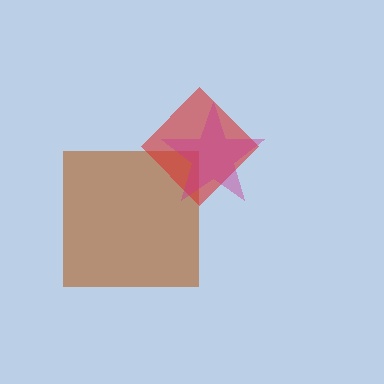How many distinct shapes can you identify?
There are 3 distinct shapes: a brown square, a red diamond, a magenta star.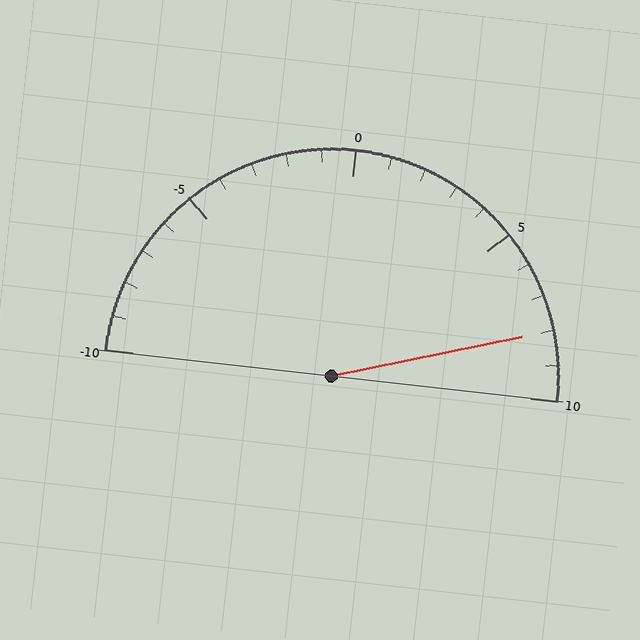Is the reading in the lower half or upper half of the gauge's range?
The reading is in the upper half of the range (-10 to 10).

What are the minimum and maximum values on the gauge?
The gauge ranges from -10 to 10.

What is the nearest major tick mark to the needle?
The nearest major tick mark is 10.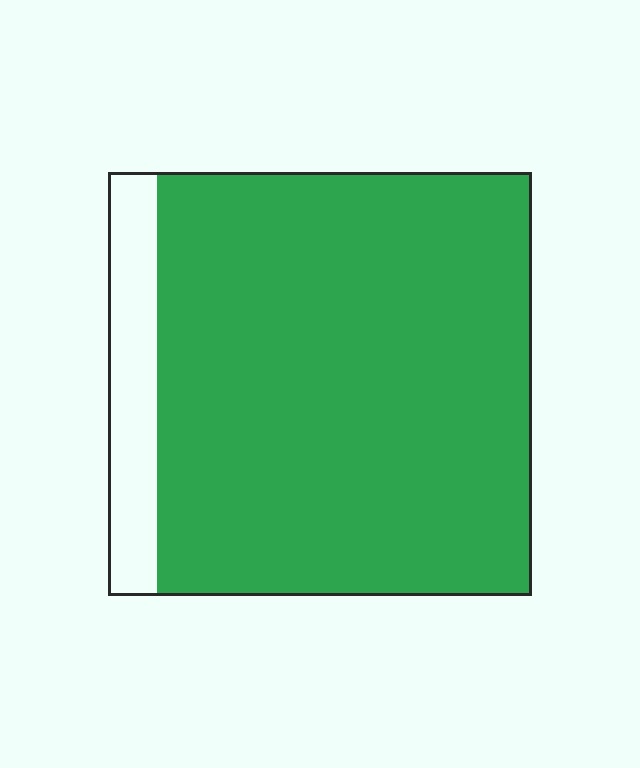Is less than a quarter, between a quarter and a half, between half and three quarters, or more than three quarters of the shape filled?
More than three quarters.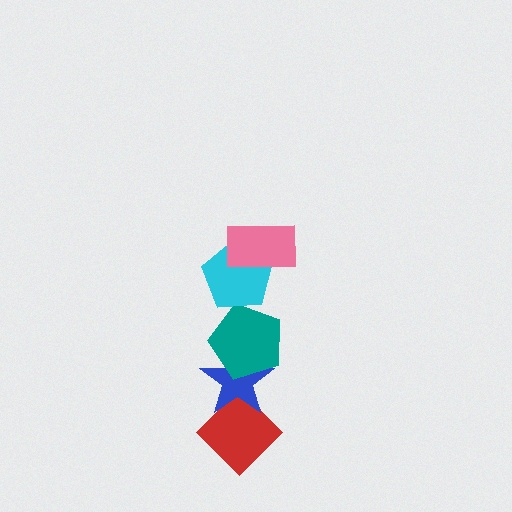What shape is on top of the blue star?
The teal pentagon is on top of the blue star.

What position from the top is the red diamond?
The red diamond is 5th from the top.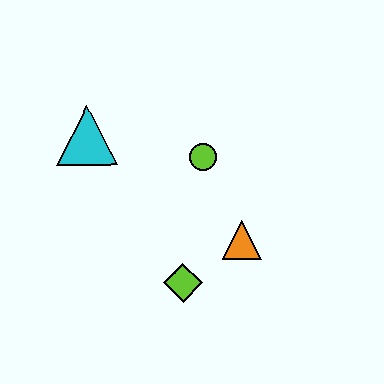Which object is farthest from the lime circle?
The lime diamond is farthest from the lime circle.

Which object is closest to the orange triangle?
The lime diamond is closest to the orange triangle.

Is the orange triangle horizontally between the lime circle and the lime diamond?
No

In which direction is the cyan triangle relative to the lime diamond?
The cyan triangle is above the lime diamond.